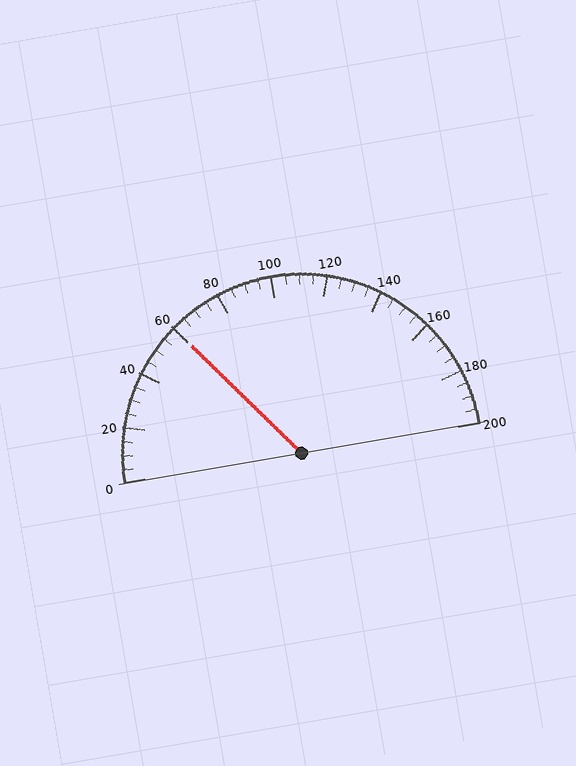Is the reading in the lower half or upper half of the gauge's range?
The reading is in the lower half of the range (0 to 200).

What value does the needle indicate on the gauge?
The needle indicates approximately 60.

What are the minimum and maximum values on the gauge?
The gauge ranges from 0 to 200.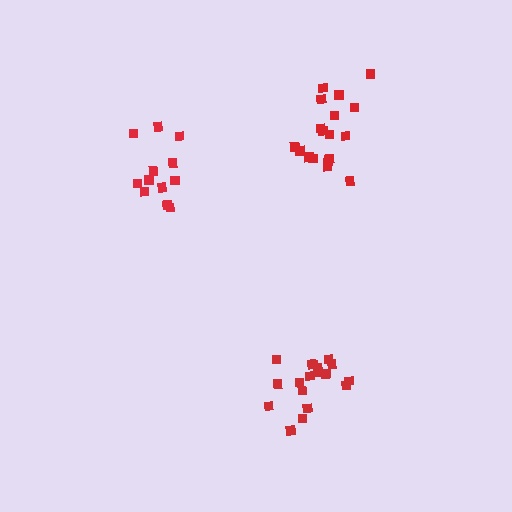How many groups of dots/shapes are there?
There are 3 groups.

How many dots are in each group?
Group 1: 12 dots, Group 2: 18 dots, Group 3: 18 dots (48 total).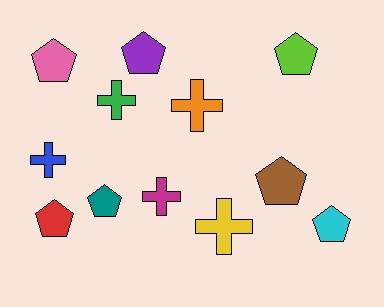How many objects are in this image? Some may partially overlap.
There are 12 objects.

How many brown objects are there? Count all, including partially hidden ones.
There is 1 brown object.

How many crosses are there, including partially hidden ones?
There are 5 crosses.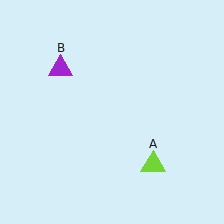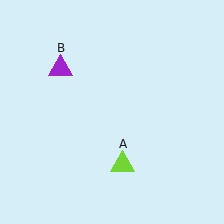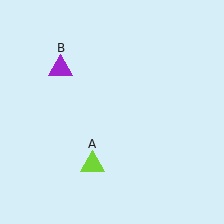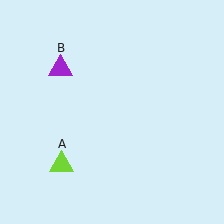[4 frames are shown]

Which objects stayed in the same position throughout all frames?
Purple triangle (object B) remained stationary.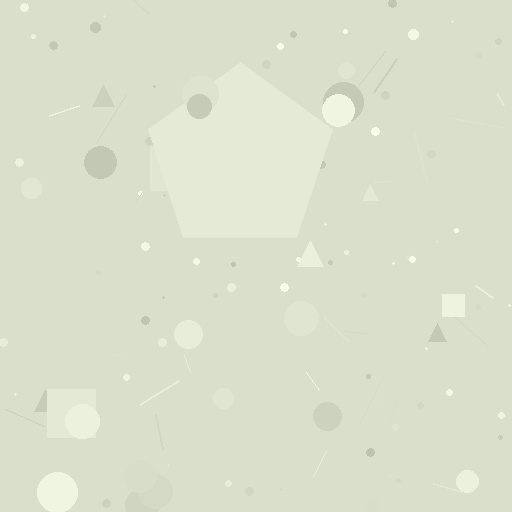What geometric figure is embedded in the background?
A pentagon is embedded in the background.